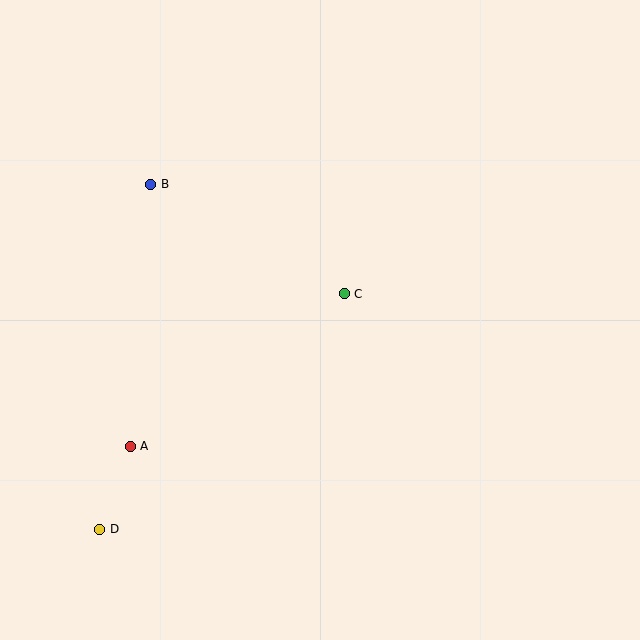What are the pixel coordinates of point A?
Point A is at (130, 446).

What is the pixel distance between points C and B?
The distance between C and B is 223 pixels.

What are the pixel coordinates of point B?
Point B is at (151, 184).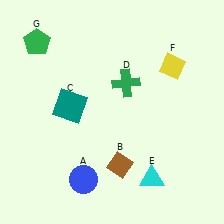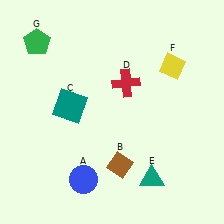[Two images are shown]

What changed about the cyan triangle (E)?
In Image 1, E is cyan. In Image 2, it changed to teal.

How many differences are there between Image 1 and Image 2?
There are 2 differences between the two images.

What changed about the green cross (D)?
In Image 1, D is green. In Image 2, it changed to red.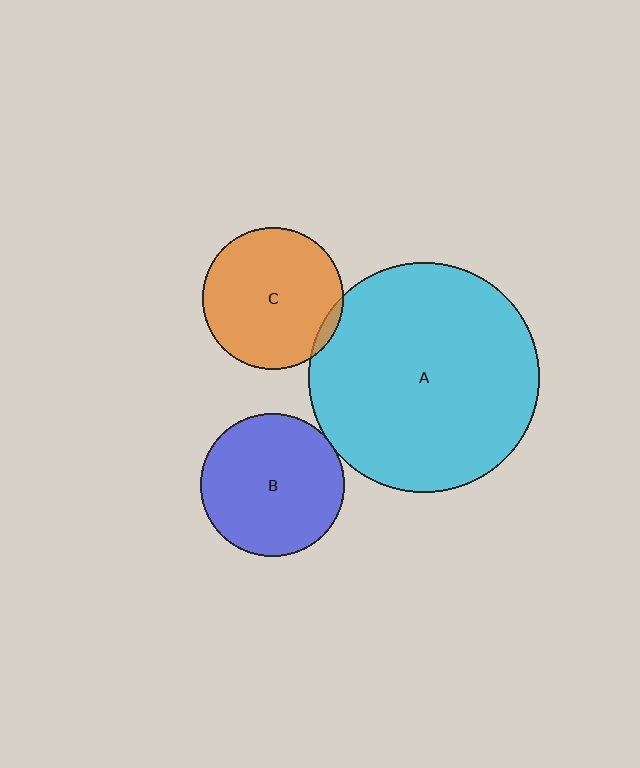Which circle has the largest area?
Circle A (cyan).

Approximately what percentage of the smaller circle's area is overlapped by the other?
Approximately 5%.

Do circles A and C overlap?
Yes.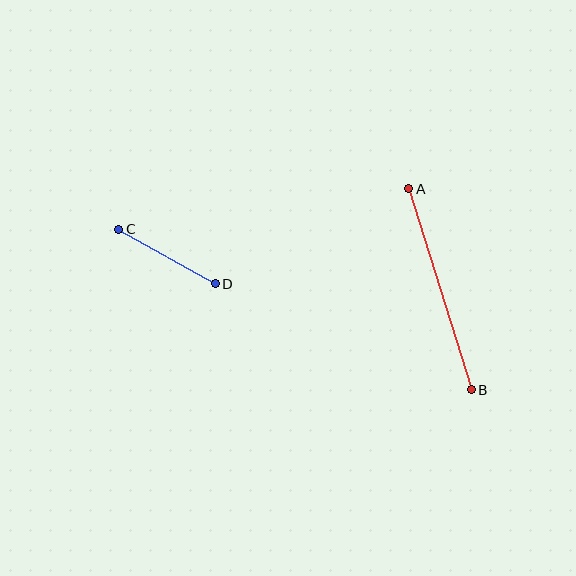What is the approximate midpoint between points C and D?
The midpoint is at approximately (167, 256) pixels.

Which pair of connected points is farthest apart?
Points A and B are farthest apart.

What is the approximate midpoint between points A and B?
The midpoint is at approximately (440, 289) pixels.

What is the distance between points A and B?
The distance is approximately 211 pixels.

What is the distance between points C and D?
The distance is approximately 111 pixels.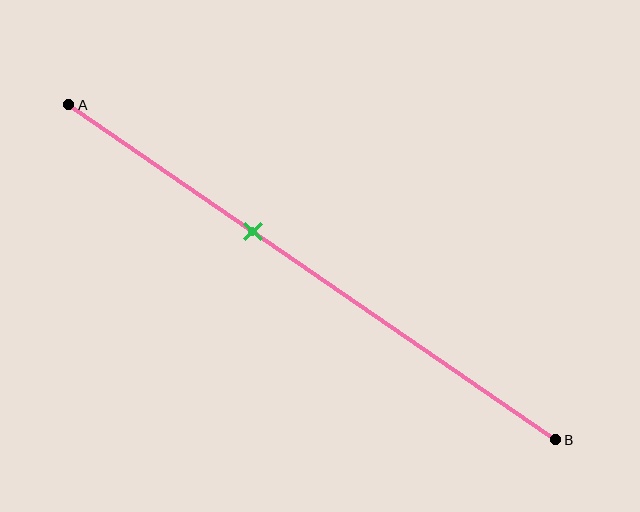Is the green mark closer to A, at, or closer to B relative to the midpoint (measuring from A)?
The green mark is closer to point A than the midpoint of segment AB.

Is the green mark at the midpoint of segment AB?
No, the mark is at about 40% from A, not at the 50% midpoint.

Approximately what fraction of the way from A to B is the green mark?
The green mark is approximately 40% of the way from A to B.